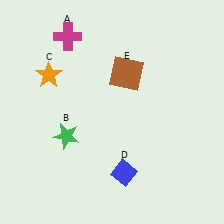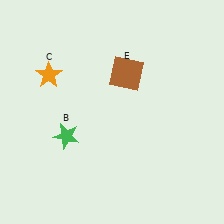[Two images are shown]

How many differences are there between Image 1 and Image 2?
There are 2 differences between the two images.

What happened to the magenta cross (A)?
The magenta cross (A) was removed in Image 2. It was in the top-left area of Image 1.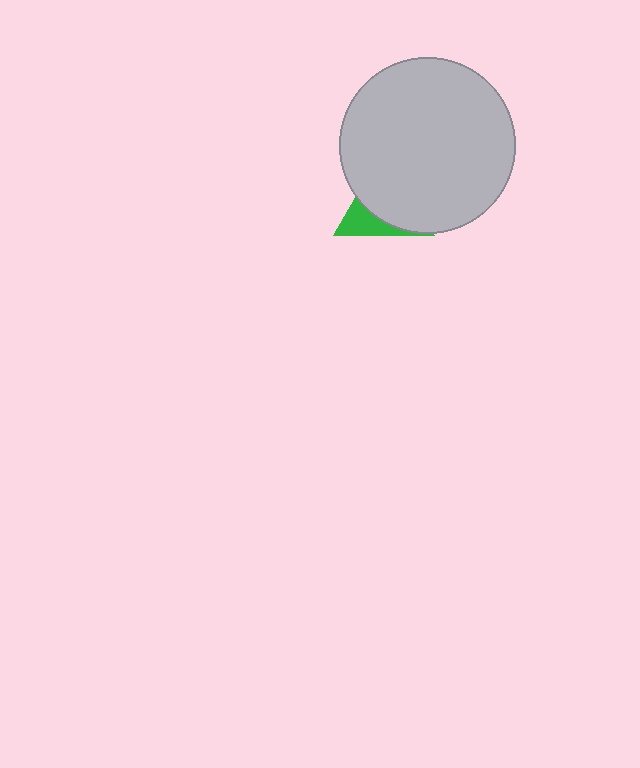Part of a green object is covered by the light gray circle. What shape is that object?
It is a triangle.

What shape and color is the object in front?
The object in front is a light gray circle.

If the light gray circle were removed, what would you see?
You would see the complete green triangle.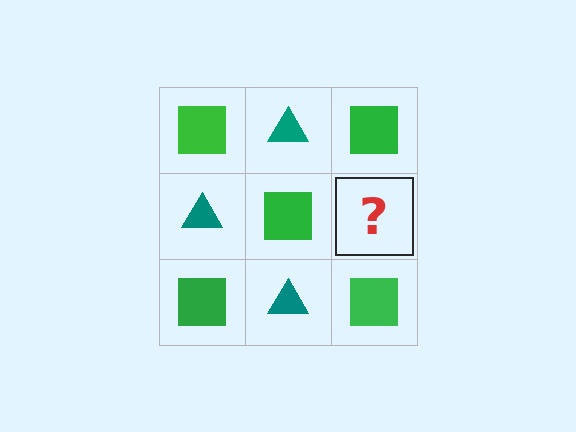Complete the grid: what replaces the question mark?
The question mark should be replaced with a teal triangle.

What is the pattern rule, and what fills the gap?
The rule is that it alternates green square and teal triangle in a checkerboard pattern. The gap should be filled with a teal triangle.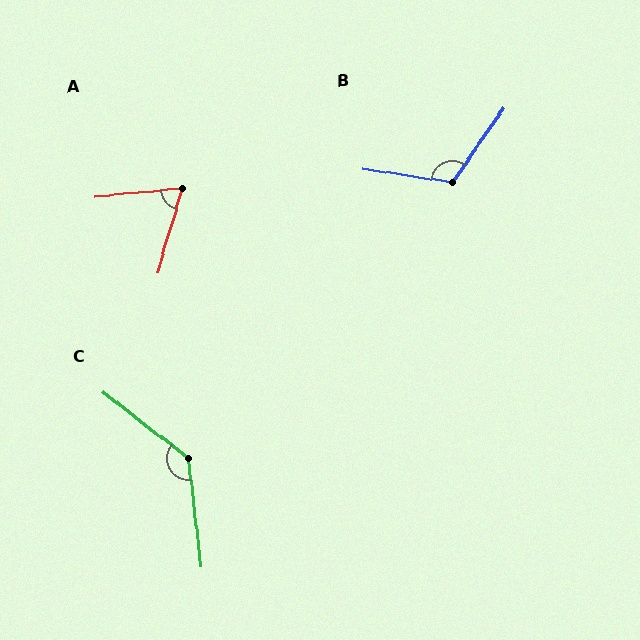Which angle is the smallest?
A, at approximately 68 degrees.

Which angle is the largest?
C, at approximately 134 degrees.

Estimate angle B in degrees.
Approximately 116 degrees.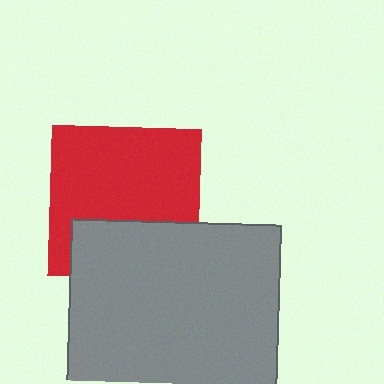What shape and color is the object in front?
The object in front is a gray square.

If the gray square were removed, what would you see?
You would see the complete red square.